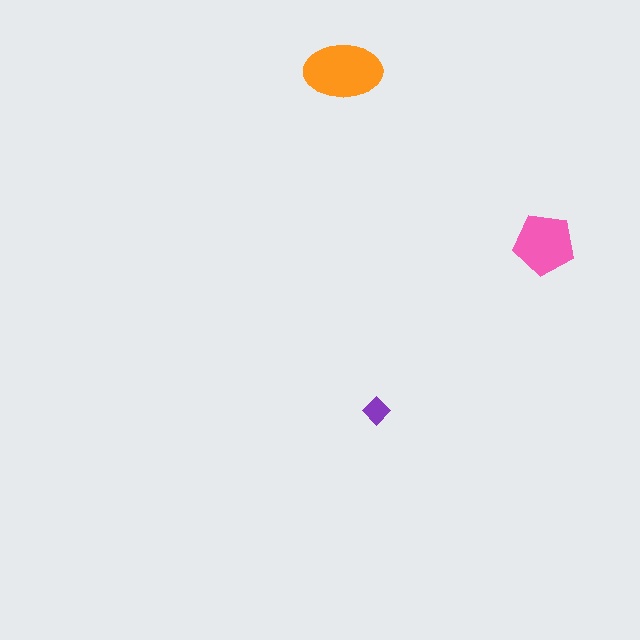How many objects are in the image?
There are 3 objects in the image.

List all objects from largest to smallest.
The orange ellipse, the pink pentagon, the purple diamond.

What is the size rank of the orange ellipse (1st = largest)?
1st.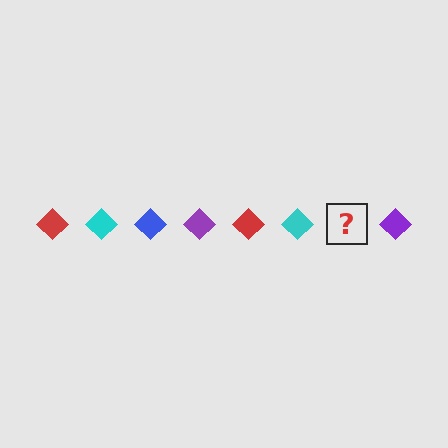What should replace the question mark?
The question mark should be replaced with a blue diamond.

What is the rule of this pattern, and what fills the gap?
The rule is that the pattern cycles through red, cyan, blue, purple diamonds. The gap should be filled with a blue diamond.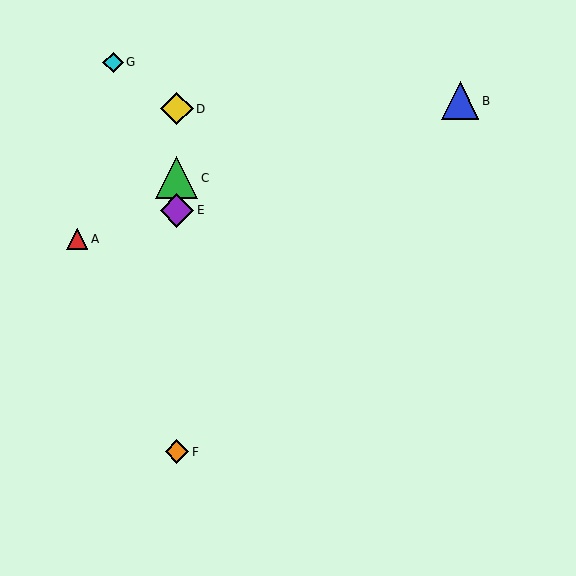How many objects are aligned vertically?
4 objects (C, D, E, F) are aligned vertically.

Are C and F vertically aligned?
Yes, both are at x≈177.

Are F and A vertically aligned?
No, F is at x≈177 and A is at x≈77.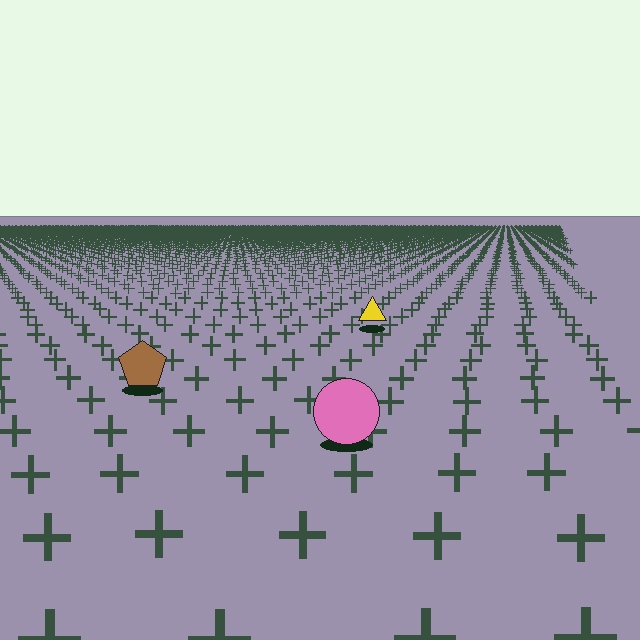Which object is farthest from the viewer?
The yellow triangle is farthest from the viewer. It appears smaller and the ground texture around it is denser.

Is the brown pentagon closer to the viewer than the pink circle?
No. The pink circle is closer — you can tell from the texture gradient: the ground texture is coarser near it.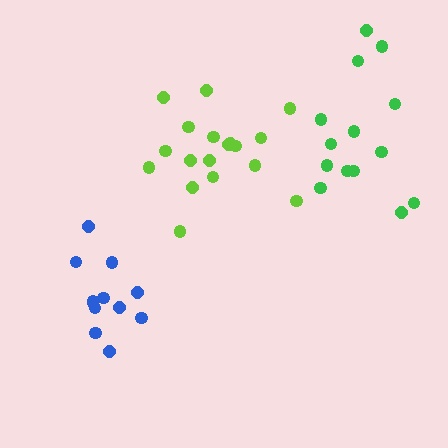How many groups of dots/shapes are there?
There are 3 groups.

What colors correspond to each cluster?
The clusters are colored: green, lime, blue.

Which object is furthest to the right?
The green cluster is rightmost.